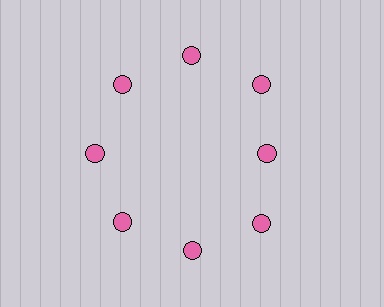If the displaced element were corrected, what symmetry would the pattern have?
It would have 8-fold rotational symmetry — the pattern would map onto itself every 45 degrees.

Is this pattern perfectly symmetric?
No. The 8 pink circles are arranged in a ring, but one element near the 3 o'clock position is pulled inward toward the center, breaking the 8-fold rotational symmetry.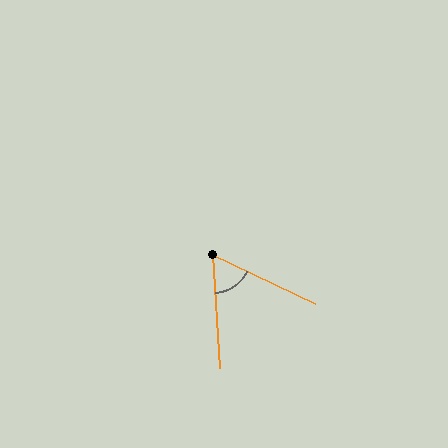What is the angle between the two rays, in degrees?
Approximately 61 degrees.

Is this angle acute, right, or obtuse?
It is acute.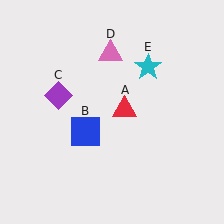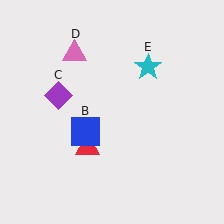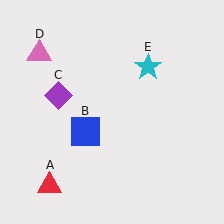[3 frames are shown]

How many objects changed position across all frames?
2 objects changed position: red triangle (object A), pink triangle (object D).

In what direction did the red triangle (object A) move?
The red triangle (object A) moved down and to the left.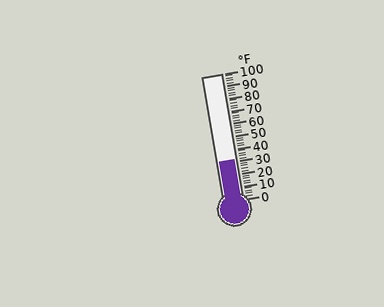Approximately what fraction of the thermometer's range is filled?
The thermometer is filled to approximately 30% of its range.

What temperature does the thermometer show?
The thermometer shows approximately 32°F.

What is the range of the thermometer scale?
The thermometer scale ranges from 0°F to 100°F.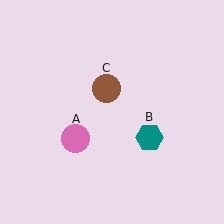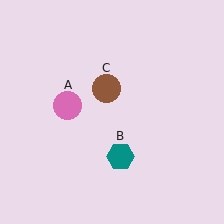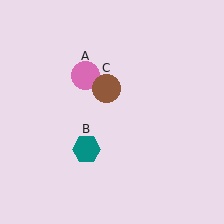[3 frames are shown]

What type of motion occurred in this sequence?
The pink circle (object A), teal hexagon (object B) rotated clockwise around the center of the scene.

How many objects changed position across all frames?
2 objects changed position: pink circle (object A), teal hexagon (object B).